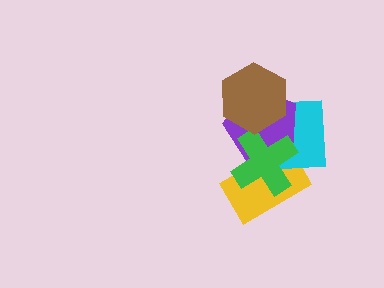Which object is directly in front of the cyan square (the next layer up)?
The purple pentagon is directly in front of the cyan square.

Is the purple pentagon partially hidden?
Yes, it is partially covered by another shape.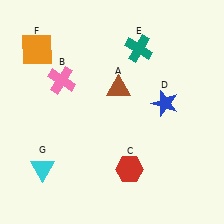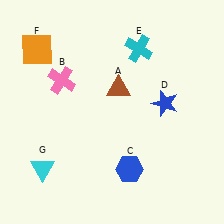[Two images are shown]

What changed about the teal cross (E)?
In Image 1, E is teal. In Image 2, it changed to cyan.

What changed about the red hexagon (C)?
In Image 1, C is red. In Image 2, it changed to blue.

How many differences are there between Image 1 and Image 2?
There are 2 differences between the two images.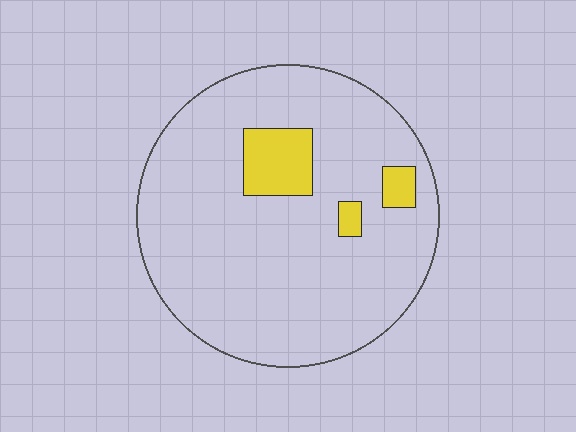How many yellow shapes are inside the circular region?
3.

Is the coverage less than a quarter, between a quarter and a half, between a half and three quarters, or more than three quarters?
Less than a quarter.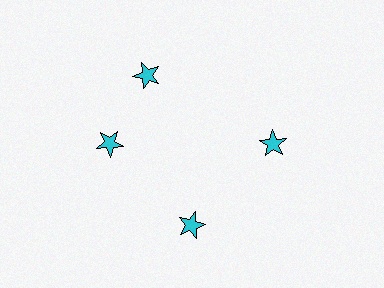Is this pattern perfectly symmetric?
No. The 4 cyan stars are arranged in a ring, but one element near the 12 o'clock position is rotated out of alignment along the ring, breaking the 4-fold rotational symmetry.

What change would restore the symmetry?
The symmetry would be restored by rotating it back into even spacing with its neighbors so that all 4 stars sit at equal angles and equal distance from the center.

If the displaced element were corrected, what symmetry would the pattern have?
It would have 4-fold rotational symmetry — the pattern would map onto itself every 90 degrees.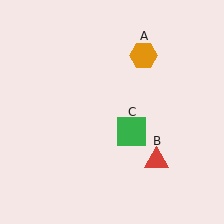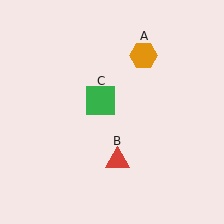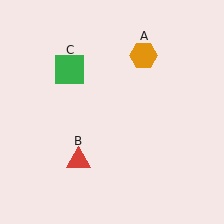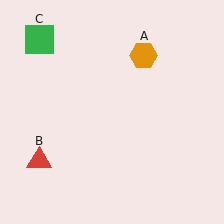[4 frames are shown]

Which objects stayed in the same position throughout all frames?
Orange hexagon (object A) remained stationary.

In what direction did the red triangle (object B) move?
The red triangle (object B) moved left.